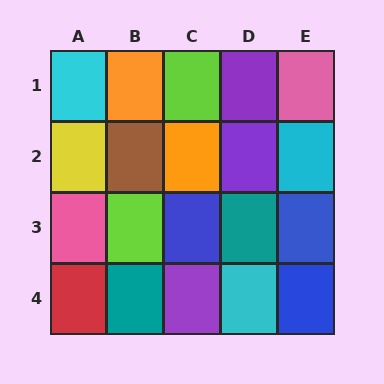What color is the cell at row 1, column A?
Cyan.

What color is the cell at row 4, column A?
Red.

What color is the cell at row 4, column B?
Teal.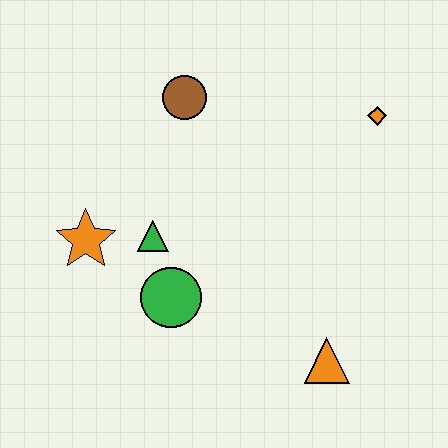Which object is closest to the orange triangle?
The green circle is closest to the orange triangle.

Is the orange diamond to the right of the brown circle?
Yes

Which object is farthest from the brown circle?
The orange triangle is farthest from the brown circle.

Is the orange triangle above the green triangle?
No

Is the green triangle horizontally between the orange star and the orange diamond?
Yes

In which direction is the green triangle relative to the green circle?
The green triangle is above the green circle.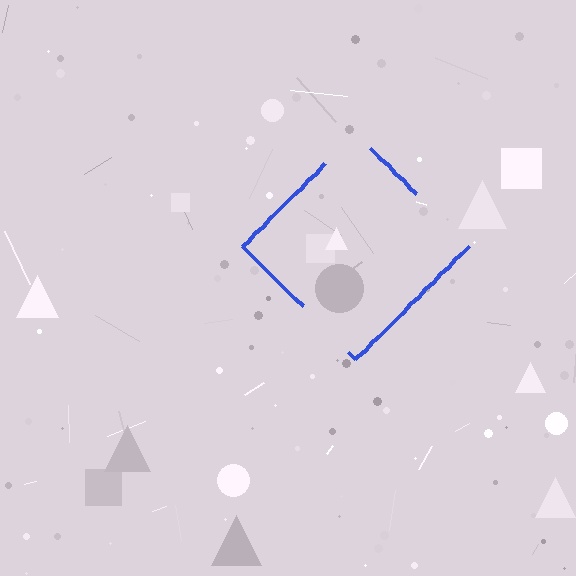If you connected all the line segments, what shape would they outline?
They would outline a diamond.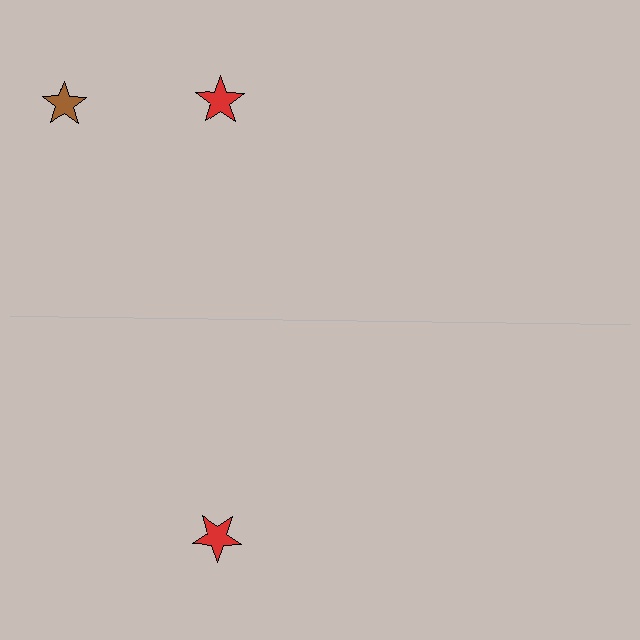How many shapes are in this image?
There are 3 shapes in this image.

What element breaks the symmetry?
A brown star is missing from the bottom side.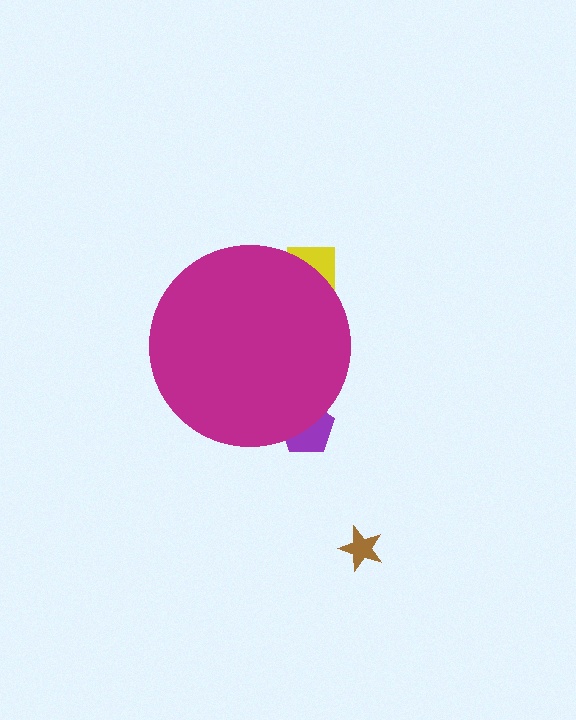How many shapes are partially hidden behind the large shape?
2 shapes are partially hidden.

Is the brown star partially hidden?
No, the brown star is fully visible.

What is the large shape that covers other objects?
A magenta circle.